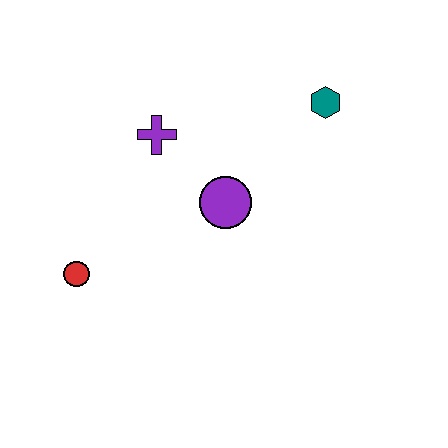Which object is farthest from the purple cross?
The teal hexagon is farthest from the purple cross.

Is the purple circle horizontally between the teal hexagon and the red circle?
Yes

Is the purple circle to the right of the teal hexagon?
No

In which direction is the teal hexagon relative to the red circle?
The teal hexagon is to the right of the red circle.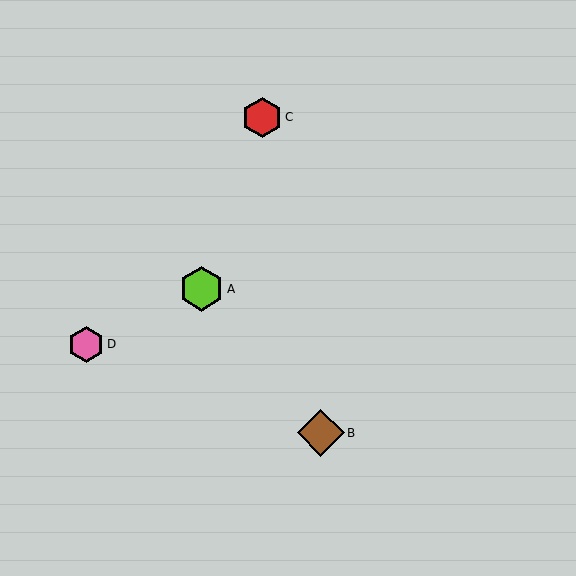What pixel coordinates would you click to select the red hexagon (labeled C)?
Click at (262, 117) to select the red hexagon C.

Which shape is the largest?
The brown diamond (labeled B) is the largest.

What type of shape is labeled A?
Shape A is a lime hexagon.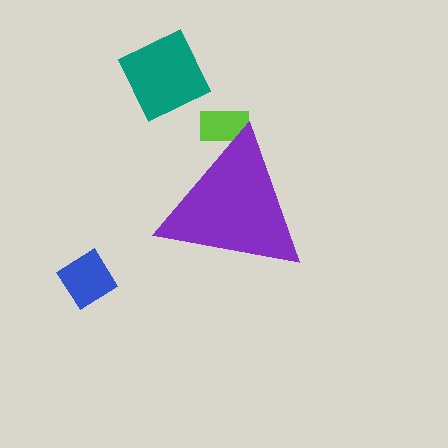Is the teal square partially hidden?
No, the teal square is fully visible.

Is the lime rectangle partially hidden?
Yes, the lime rectangle is partially hidden behind the purple triangle.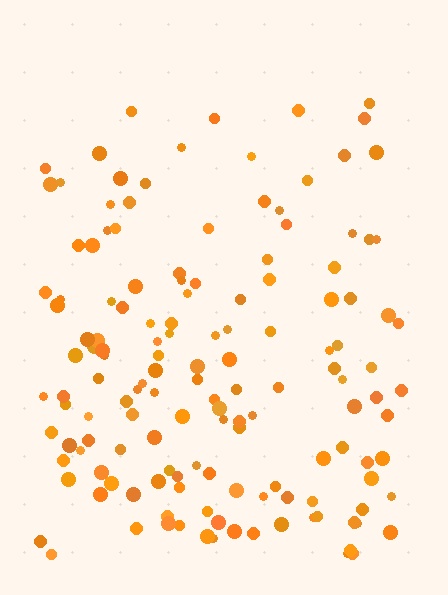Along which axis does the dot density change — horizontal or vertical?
Vertical.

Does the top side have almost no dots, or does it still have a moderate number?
Still a moderate number, just noticeably fewer than the bottom.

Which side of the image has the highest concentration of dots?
The bottom.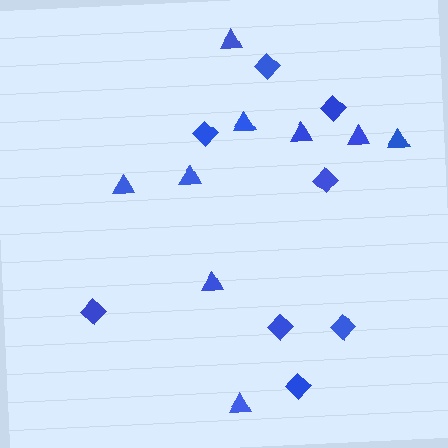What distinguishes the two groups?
There are 2 groups: one group of diamonds (8) and one group of triangles (9).